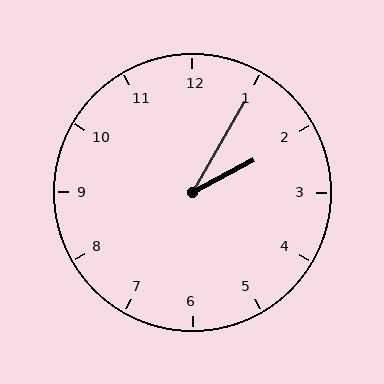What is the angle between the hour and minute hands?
Approximately 32 degrees.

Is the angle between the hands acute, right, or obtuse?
It is acute.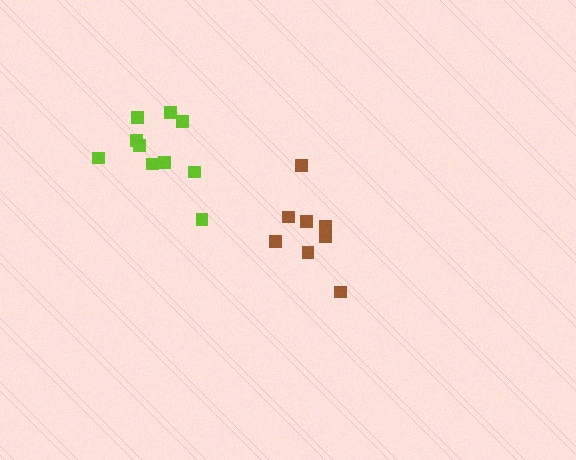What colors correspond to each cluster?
The clusters are colored: lime, brown.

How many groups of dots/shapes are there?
There are 2 groups.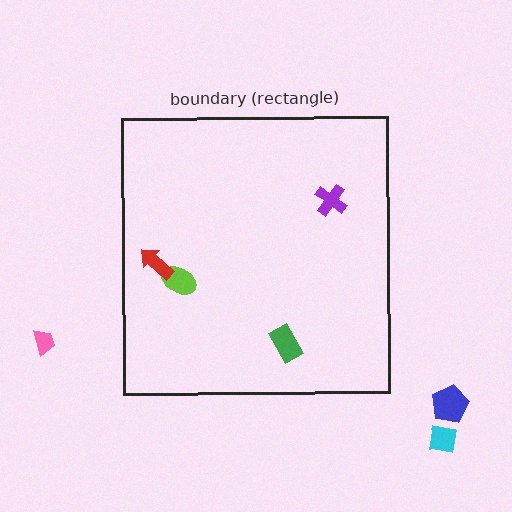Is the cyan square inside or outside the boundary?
Outside.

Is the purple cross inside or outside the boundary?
Inside.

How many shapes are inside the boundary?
4 inside, 3 outside.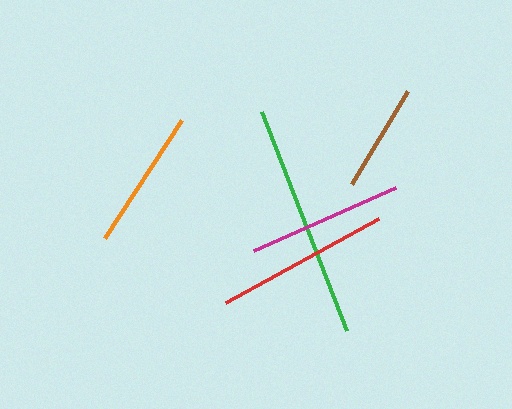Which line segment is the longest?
The green line is the longest at approximately 234 pixels.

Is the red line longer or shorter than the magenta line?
The red line is longer than the magenta line.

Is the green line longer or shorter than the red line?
The green line is longer than the red line.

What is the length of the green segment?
The green segment is approximately 234 pixels long.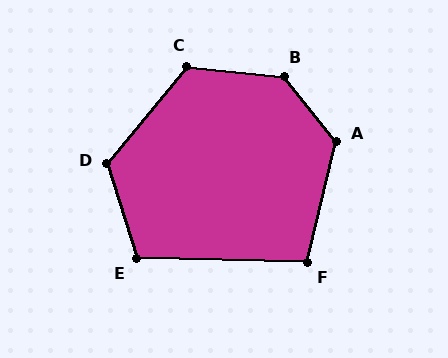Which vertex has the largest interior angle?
B, at approximately 135 degrees.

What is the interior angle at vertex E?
Approximately 109 degrees (obtuse).